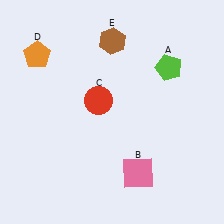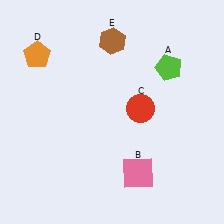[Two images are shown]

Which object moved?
The red circle (C) moved right.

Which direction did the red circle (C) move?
The red circle (C) moved right.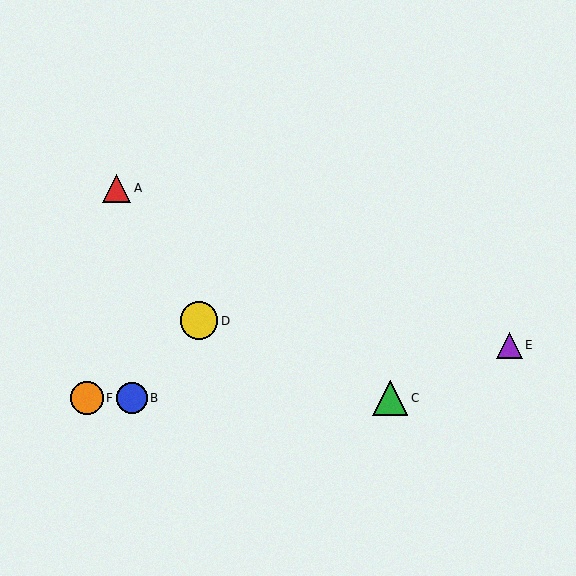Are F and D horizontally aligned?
No, F is at y≈398 and D is at y≈321.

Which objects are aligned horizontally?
Objects B, C, F are aligned horizontally.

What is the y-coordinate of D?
Object D is at y≈321.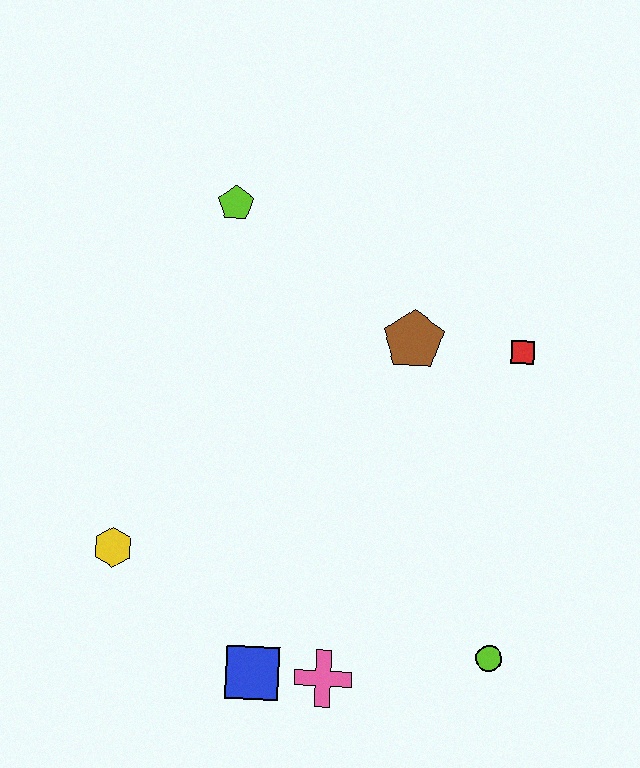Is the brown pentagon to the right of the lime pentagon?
Yes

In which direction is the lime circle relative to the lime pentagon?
The lime circle is below the lime pentagon.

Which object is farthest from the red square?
The yellow hexagon is farthest from the red square.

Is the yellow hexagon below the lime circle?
No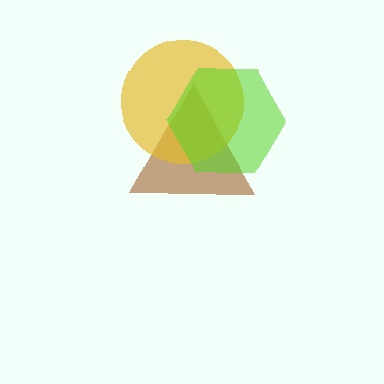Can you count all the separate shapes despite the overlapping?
Yes, there are 3 separate shapes.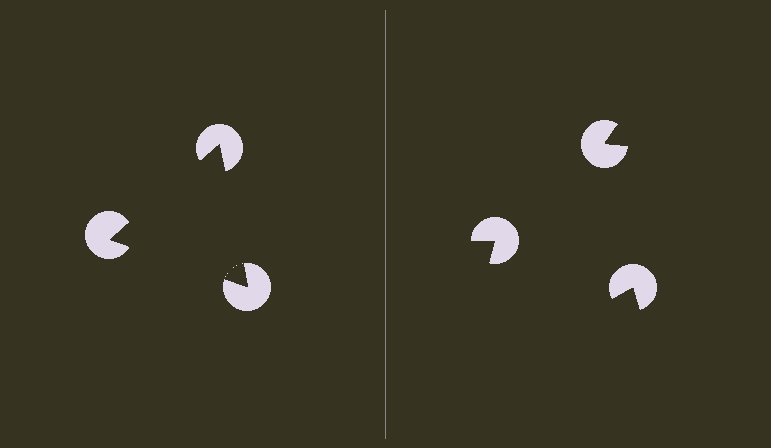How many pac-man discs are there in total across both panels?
6 — 3 on each side.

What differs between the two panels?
The pac-man discs are positioned identically on both sides; only the wedge orientations differ. On the left they align to a triangle; on the right they are misaligned.